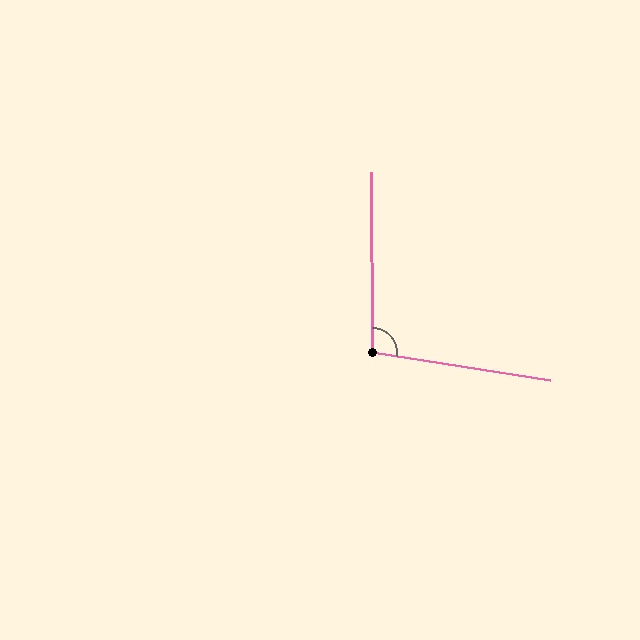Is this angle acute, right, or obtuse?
It is obtuse.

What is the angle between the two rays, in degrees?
Approximately 99 degrees.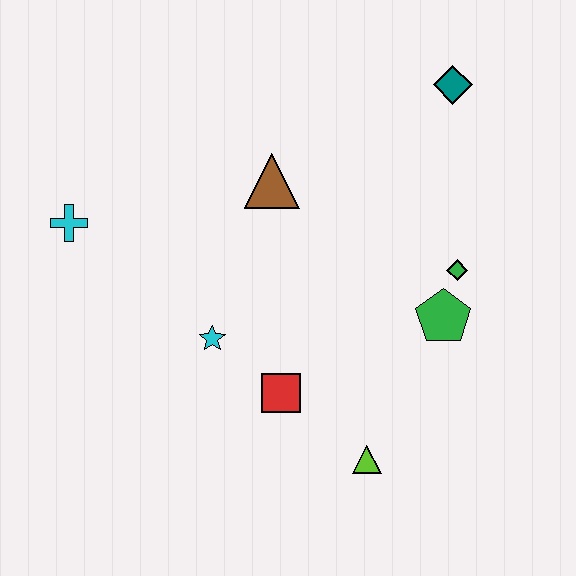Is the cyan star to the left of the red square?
Yes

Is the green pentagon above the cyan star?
Yes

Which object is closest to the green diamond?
The green pentagon is closest to the green diamond.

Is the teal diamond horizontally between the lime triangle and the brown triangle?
No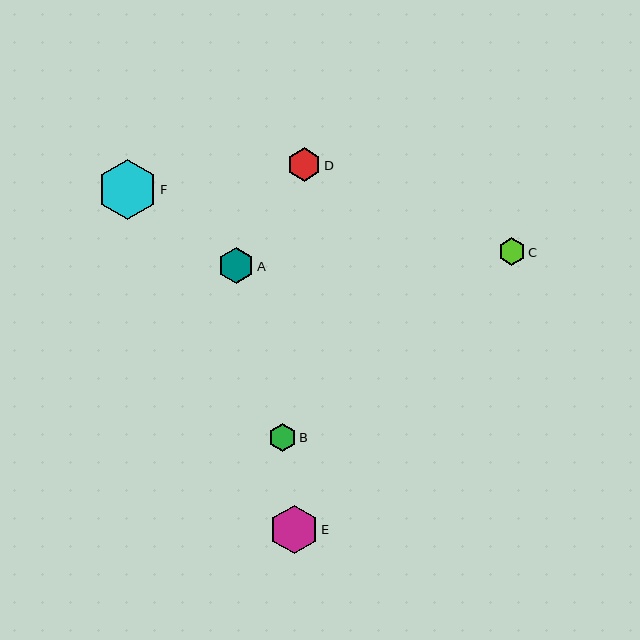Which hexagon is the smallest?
Hexagon C is the smallest with a size of approximately 27 pixels.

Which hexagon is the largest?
Hexagon F is the largest with a size of approximately 60 pixels.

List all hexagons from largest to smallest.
From largest to smallest: F, E, A, D, B, C.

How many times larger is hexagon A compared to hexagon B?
Hexagon A is approximately 1.3 times the size of hexagon B.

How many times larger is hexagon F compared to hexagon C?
Hexagon F is approximately 2.2 times the size of hexagon C.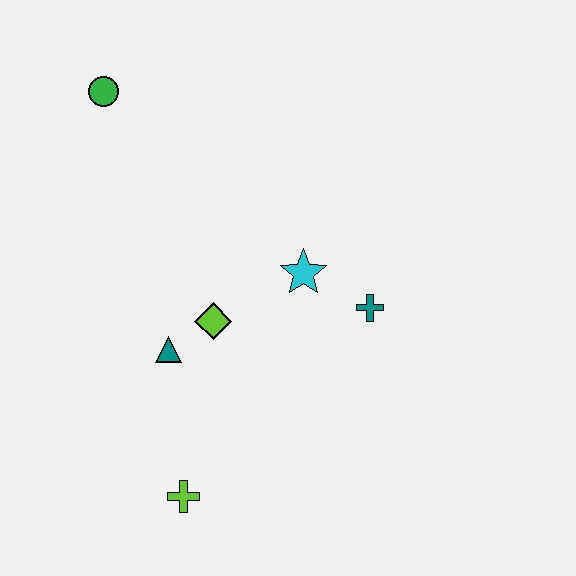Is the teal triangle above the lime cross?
Yes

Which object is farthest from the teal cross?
The green circle is farthest from the teal cross.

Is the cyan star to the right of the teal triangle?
Yes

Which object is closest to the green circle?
The lime diamond is closest to the green circle.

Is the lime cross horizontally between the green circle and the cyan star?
Yes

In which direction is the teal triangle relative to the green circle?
The teal triangle is below the green circle.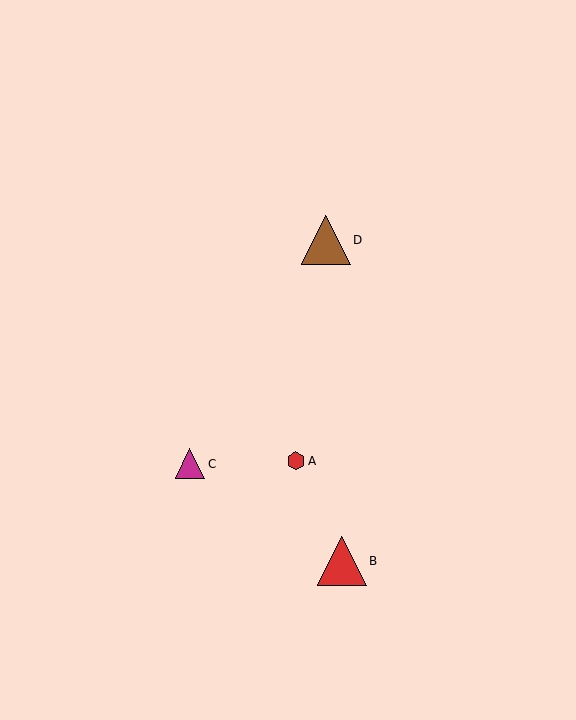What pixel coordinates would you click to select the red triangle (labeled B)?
Click at (342, 561) to select the red triangle B.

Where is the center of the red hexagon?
The center of the red hexagon is at (296, 461).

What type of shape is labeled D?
Shape D is a brown triangle.